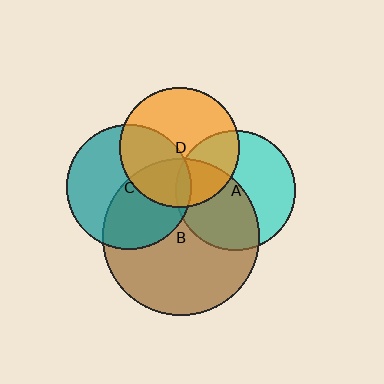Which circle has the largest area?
Circle B (brown).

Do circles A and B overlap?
Yes.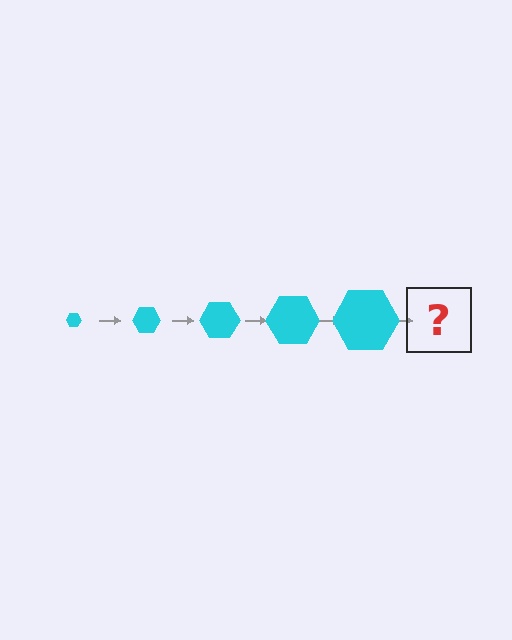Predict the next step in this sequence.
The next step is a cyan hexagon, larger than the previous one.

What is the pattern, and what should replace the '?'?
The pattern is that the hexagon gets progressively larger each step. The '?' should be a cyan hexagon, larger than the previous one.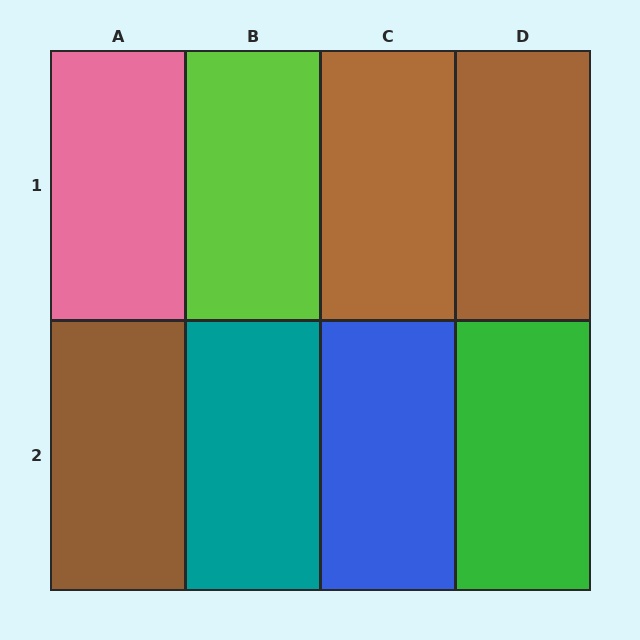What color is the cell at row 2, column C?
Blue.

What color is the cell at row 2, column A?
Brown.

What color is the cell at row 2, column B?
Teal.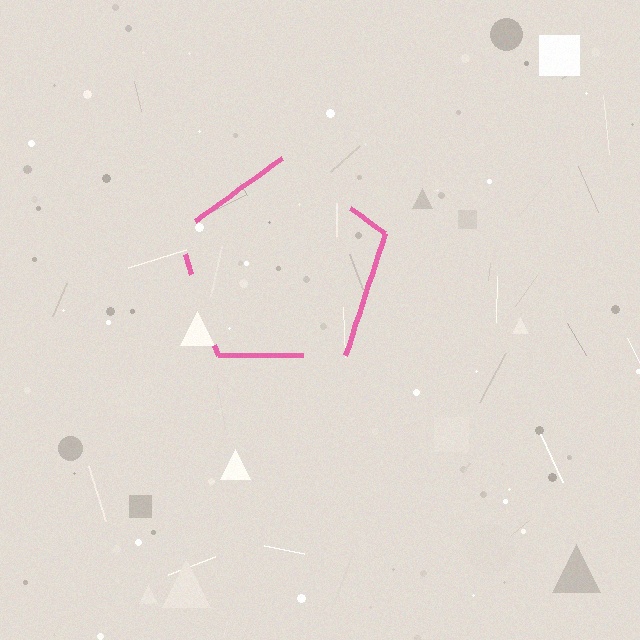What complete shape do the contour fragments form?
The contour fragments form a pentagon.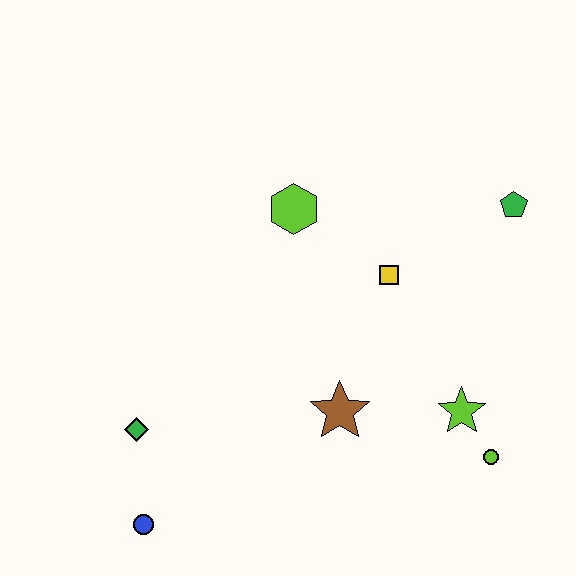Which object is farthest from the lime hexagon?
The blue circle is farthest from the lime hexagon.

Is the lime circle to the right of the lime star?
Yes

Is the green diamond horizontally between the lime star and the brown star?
No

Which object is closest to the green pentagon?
The yellow square is closest to the green pentagon.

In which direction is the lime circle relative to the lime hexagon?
The lime circle is below the lime hexagon.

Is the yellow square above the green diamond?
Yes